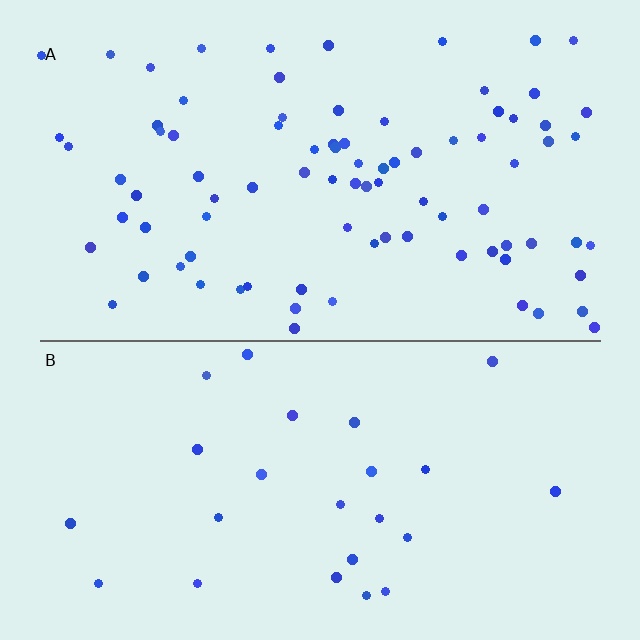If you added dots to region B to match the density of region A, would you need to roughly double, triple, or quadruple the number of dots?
Approximately triple.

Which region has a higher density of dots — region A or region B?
A (the top).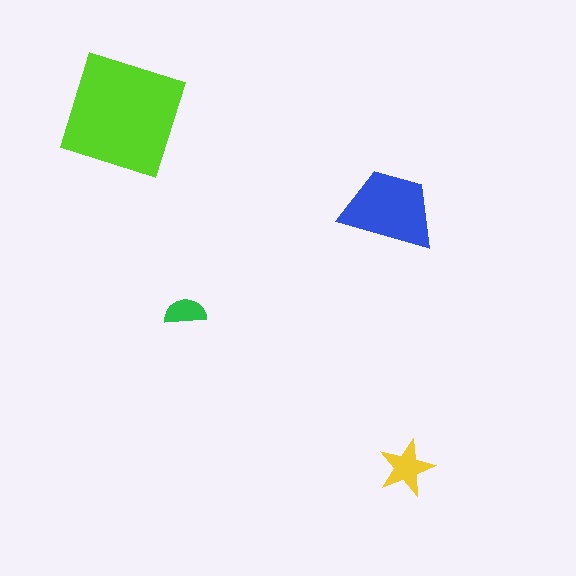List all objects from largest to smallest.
The lime square, the blue trapezoid, the yellow star, the green semicircle.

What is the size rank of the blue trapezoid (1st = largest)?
2nd.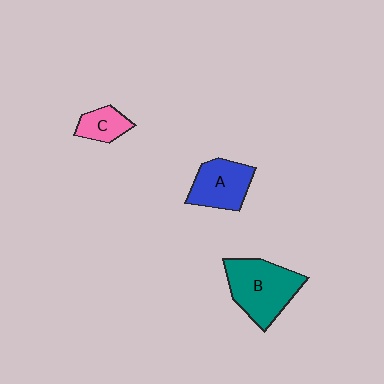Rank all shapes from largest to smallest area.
From largest to smallest: B (teal), A (blue), C (pink).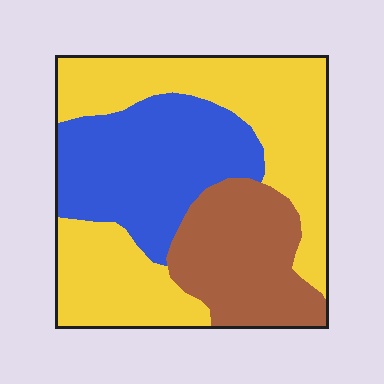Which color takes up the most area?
Yellow, at roughly 45%.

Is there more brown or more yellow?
Yellow.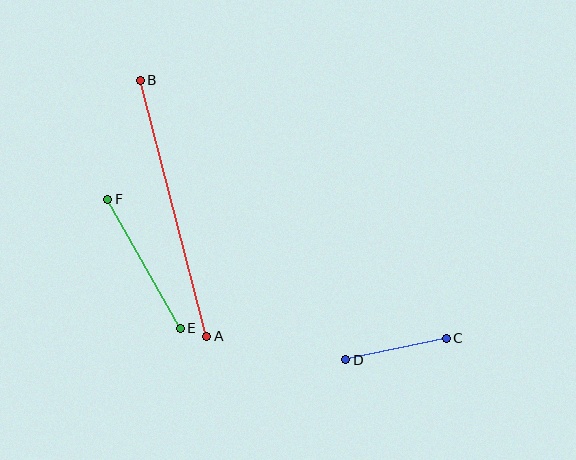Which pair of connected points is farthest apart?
Points A and B are farthest apart.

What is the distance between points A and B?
The distance is approximately 264 pixels.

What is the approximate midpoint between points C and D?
The midpoint is at approximately (396, 349) pixels.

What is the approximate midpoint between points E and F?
The midpoint is at approximately (144, 264) pixels.